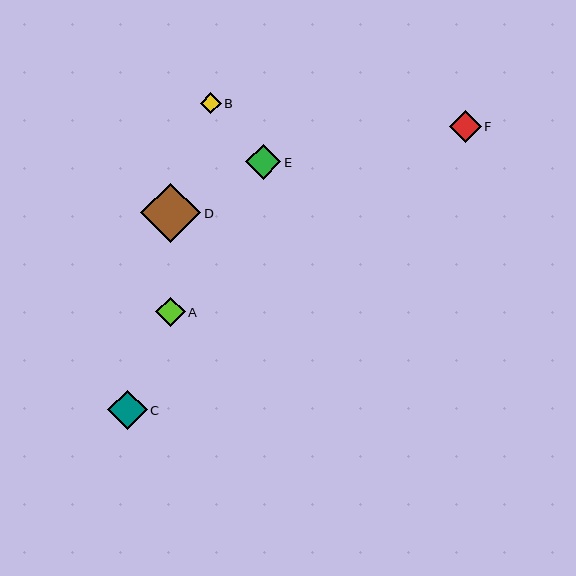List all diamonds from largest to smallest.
From largest to smallest: D, C, E, F, A, B.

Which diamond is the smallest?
Diamond B is the smallest with a size of approximately 21 pixels.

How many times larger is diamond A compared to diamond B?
Diamond A is approximately 1.4 times the size of diamond B.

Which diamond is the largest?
Diamond D is the largest with a size of approximately 60 pixels.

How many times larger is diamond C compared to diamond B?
Diamond C is approximately 1.9 times the size of diamond B.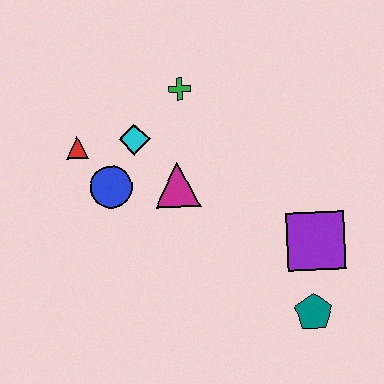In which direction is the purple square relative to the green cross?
The purple square is below the green cross.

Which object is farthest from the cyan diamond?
The teal pentagon is farthest from the cyan diamond.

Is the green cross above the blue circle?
Yes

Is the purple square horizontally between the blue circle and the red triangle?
No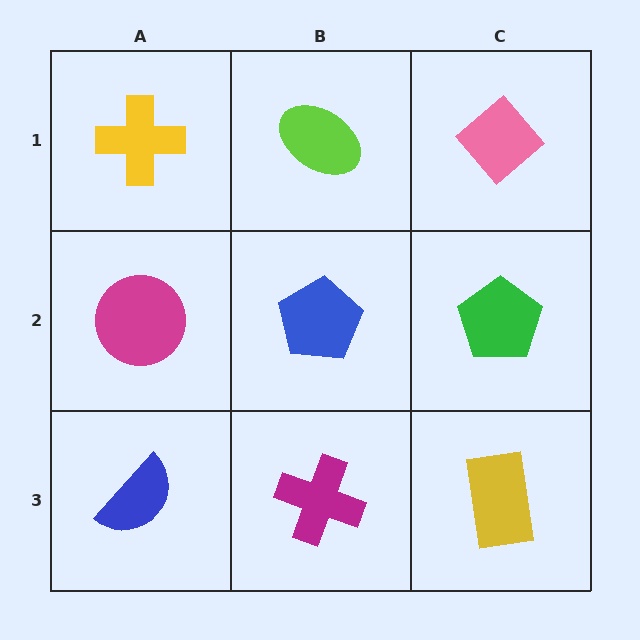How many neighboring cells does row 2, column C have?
3.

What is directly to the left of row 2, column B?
A magenta circle.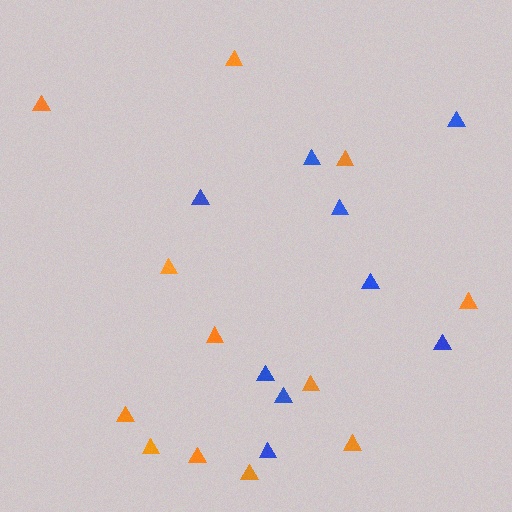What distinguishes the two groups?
There are 2 groups: one group of blue triangles (9) and one group of orange triangles (12).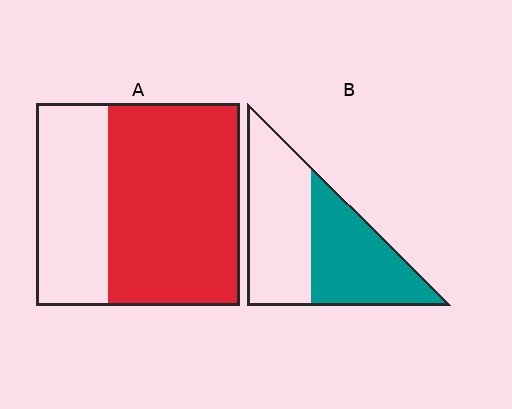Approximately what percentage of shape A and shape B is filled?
A is approximately 65% and B is approximately 45%.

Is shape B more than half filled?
Roughly half.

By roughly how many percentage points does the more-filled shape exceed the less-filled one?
By roughly 15 percentage points (A over B).